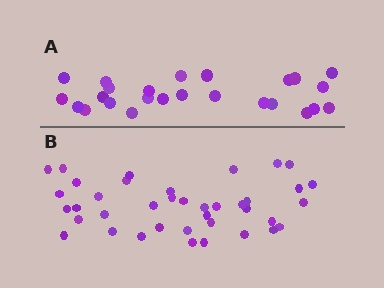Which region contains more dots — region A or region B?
Region B (the bottom region) has more dots.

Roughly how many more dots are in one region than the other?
Region B has approximately 15 more dots than region A.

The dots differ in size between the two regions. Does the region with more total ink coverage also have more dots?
No. Region A has more total ink coverage because its dots are larger, but region B actually contains more individual dots. Total area can be misleading — the number of items is what matters here.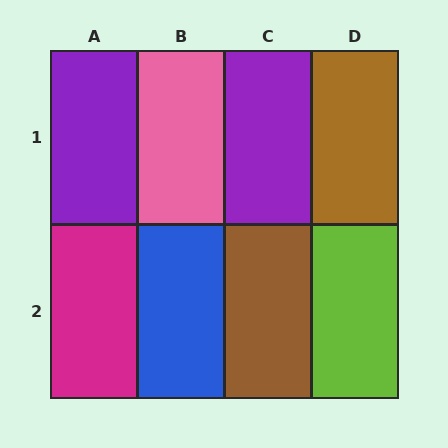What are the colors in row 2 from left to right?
Magenta, blue, brown, lime.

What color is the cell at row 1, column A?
Purple.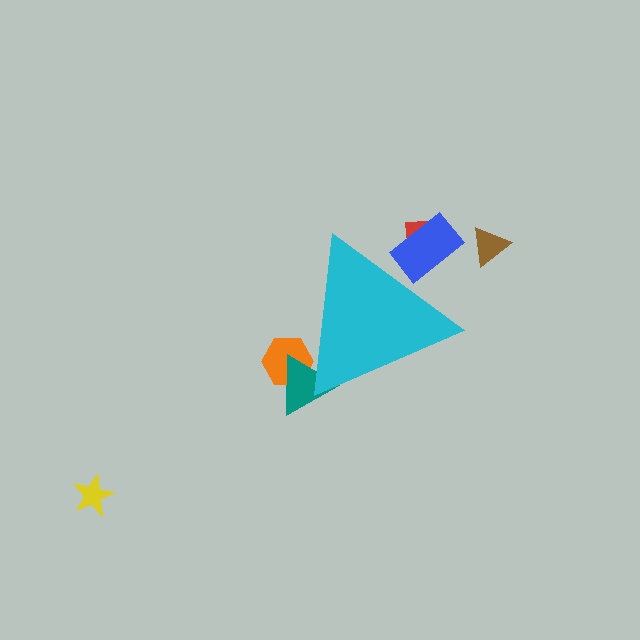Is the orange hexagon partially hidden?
Yes, the orange hexagon is partially hidden behind the cyan triangle.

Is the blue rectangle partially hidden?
Yes, the blue rectangle is partially hidden behind the cyan triangle.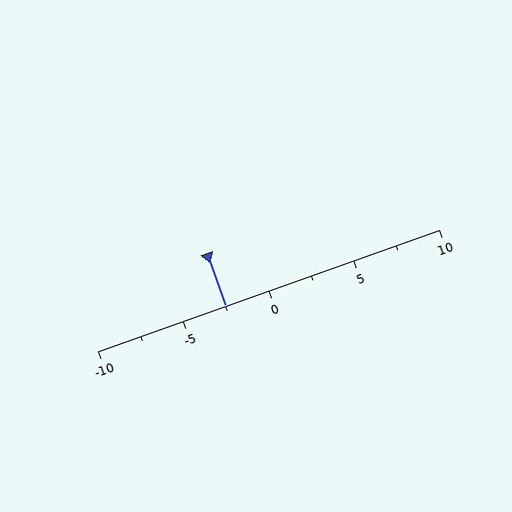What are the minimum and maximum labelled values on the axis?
The axis runs from -10 to 10.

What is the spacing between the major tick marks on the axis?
The major ticks are spaced 5 apart.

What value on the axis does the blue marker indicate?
The marker indicates approximately -2.5.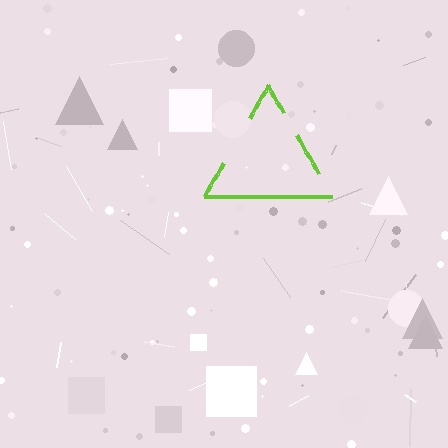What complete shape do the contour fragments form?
The contour fragments form a triangle.